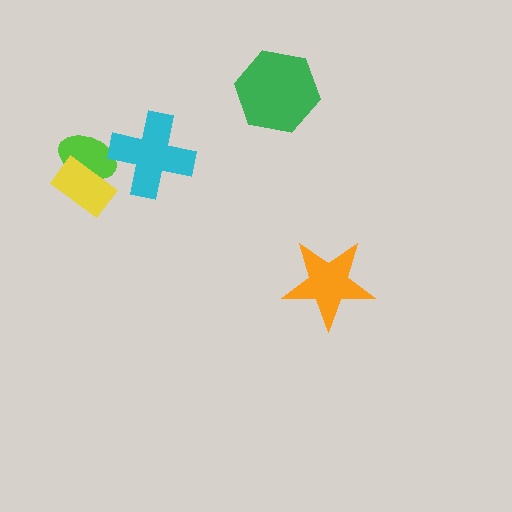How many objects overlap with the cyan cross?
1 object overlaps with the cyan cross.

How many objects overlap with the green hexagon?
0 objects overlap with the green hexagon.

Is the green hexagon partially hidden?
No, no other shape covers it.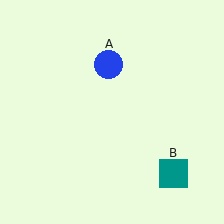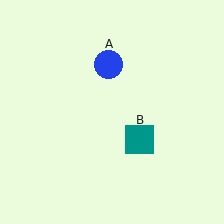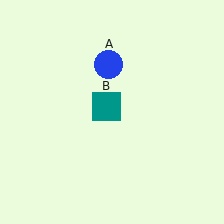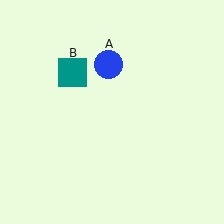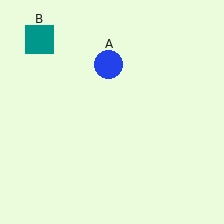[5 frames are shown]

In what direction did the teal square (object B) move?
The teal square (object B) moved up and to the left.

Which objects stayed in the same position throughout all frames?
Blue circle (object A) remained stationary.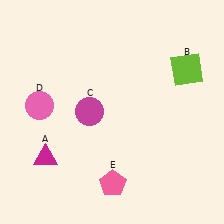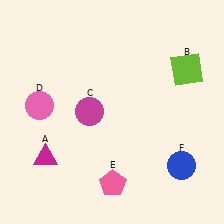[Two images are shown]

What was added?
A blue circle (F) was added in Image 2.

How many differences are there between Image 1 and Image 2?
There is 1 difference between the two images.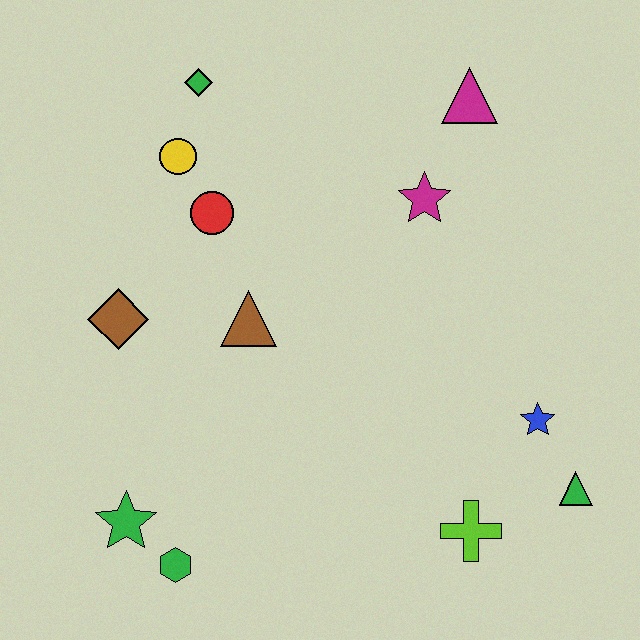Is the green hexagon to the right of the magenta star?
No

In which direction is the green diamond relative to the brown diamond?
The green diamond is above the brown diamond.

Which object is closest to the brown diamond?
The brown triangle is closest to the brown diamond.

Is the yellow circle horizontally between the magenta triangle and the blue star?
No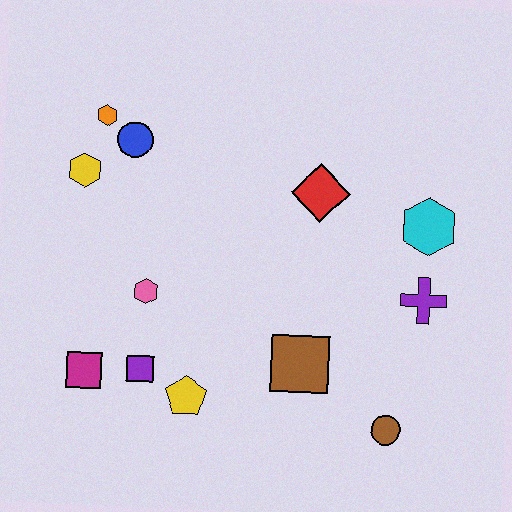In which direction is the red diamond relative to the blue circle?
The red diamond is to the right of the blue circle.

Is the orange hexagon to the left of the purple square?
Yes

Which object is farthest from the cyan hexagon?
The magenta square is farthest from the cyan hexagon.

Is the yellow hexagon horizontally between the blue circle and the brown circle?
No